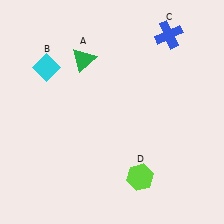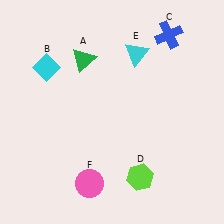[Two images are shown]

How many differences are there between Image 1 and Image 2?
There are 2 differences between the two images.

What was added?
A cyan triangle (E), a pink circle (F) were added in Image 2.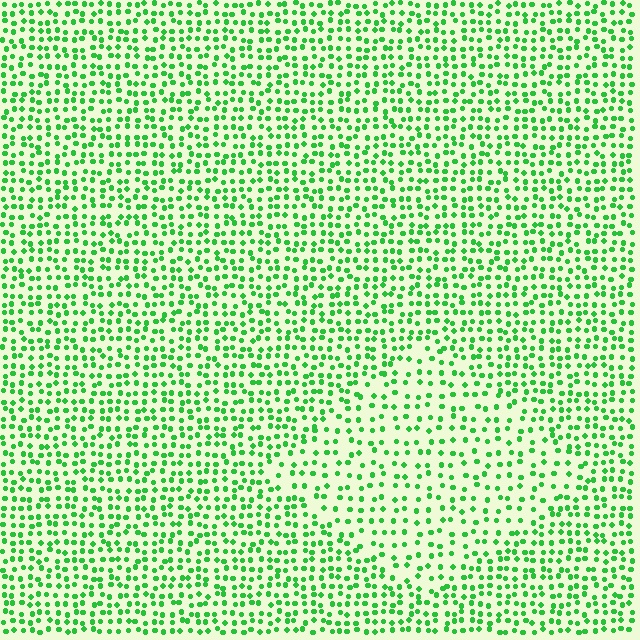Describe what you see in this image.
The image contains small green elements arranged at two different densities. A diamond-shaped region is visible where the elements are less densely packed than the surrounding area.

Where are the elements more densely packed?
The elements are more densely packed outside the diamond boundary.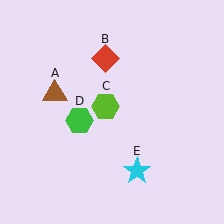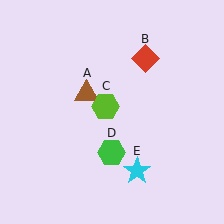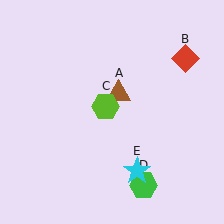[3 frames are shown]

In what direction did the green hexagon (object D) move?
The green hexagon (object D) moved down and to the right.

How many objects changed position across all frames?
3 objects changed position: brown triangle (object A), red diamond (object B), green hexagon (object D).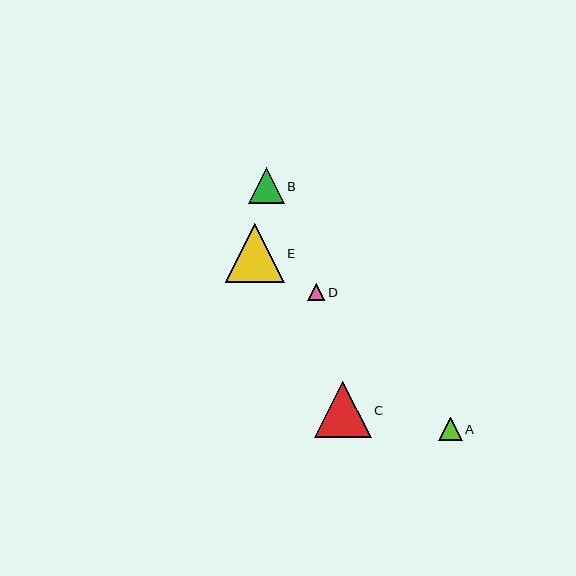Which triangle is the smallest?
Triangle D is the smallest with a size of approximately 17 pixels.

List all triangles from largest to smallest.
From largest to smallest: E, C, B, A, D.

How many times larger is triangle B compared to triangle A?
Triangle B is approximately 1.5 times the size of triangle A.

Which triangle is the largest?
Triangle E is the largest with a size of approximately 59 pixels.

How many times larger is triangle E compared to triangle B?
Triangle E is approximately 1.6 times the size of triangle B.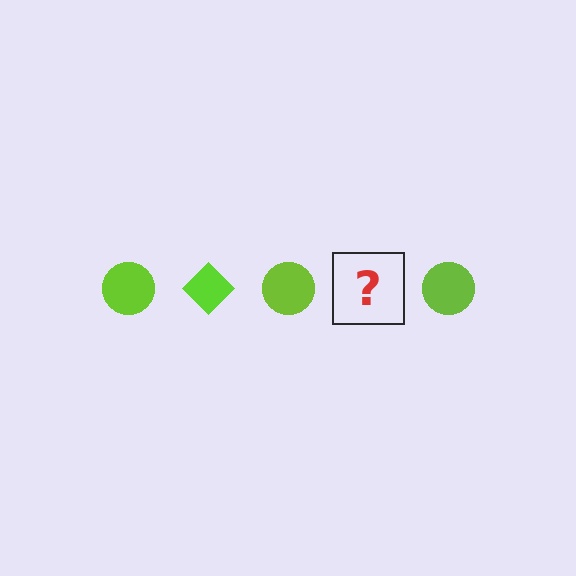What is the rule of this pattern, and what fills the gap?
The rule is that the pattern cycles through circle, diamond shapes in lime. The gap should be filled with a lime diamond.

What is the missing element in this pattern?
The missing element is a lime diamond.